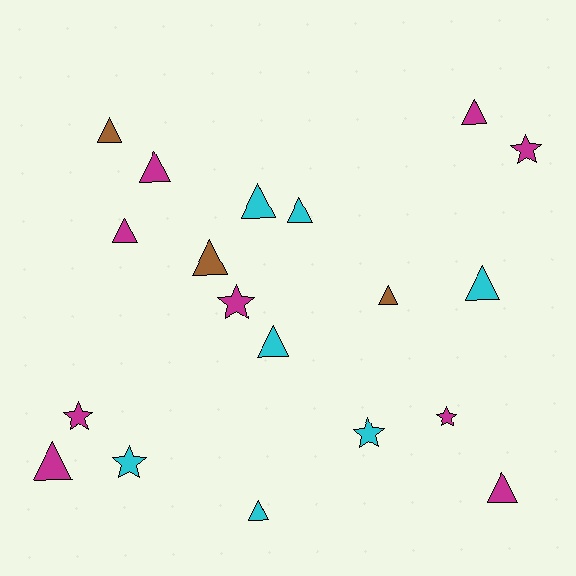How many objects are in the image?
There are 19 objects.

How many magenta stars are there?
There are 4 magenta stars.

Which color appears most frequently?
Magenta, with 9 objects.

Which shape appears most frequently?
Triangle, with 13 objects.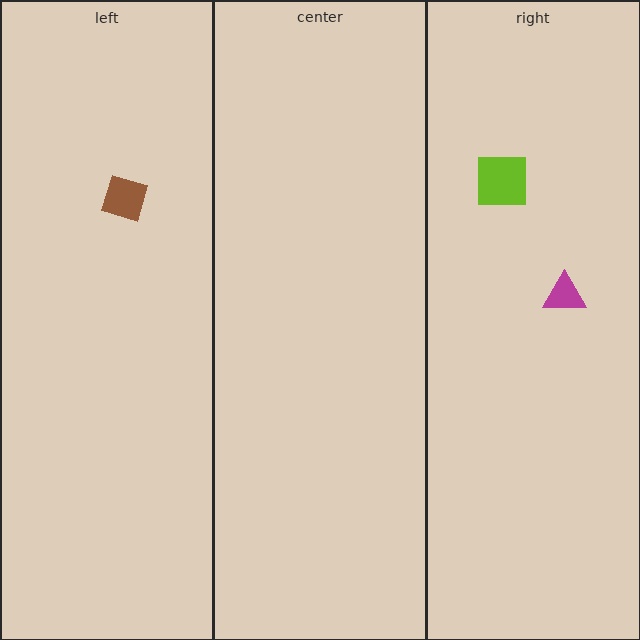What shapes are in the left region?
The brown diamond.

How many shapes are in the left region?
1.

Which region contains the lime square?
The right region.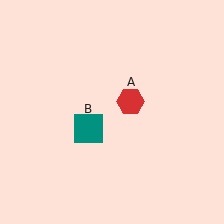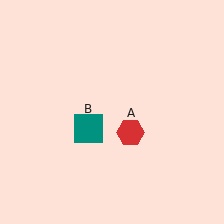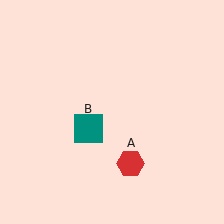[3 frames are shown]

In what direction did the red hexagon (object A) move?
The red hexagon (object A) moved down.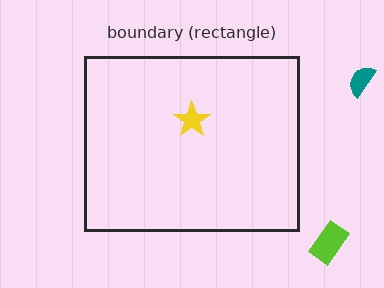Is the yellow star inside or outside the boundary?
Inside.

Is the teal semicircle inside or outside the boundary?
Outside.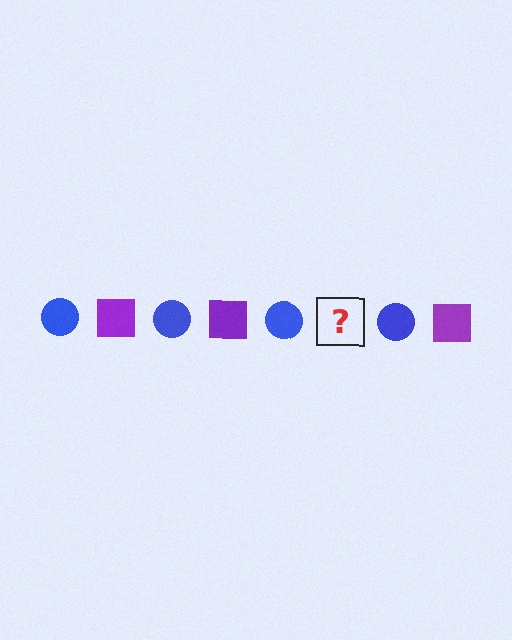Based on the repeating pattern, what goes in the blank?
The blank should be a purple square.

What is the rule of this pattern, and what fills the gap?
The rule is that the pattern alternates between blue circle and purple square. The gap should be filled with a purple square.